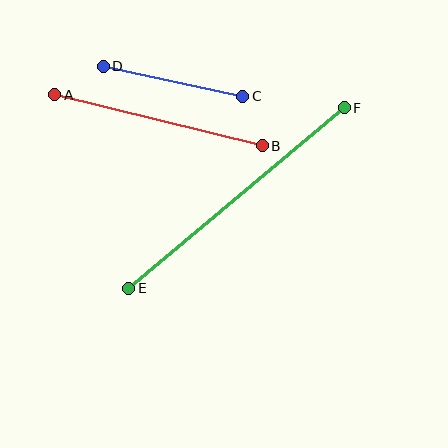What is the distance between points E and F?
The distance is approximately 281 pixels.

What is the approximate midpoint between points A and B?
The midpoint is at approximately (159, 120) pixels.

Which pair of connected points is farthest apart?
Points E and F are farthest apart.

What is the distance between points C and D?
The distance is approximately 143 pixels.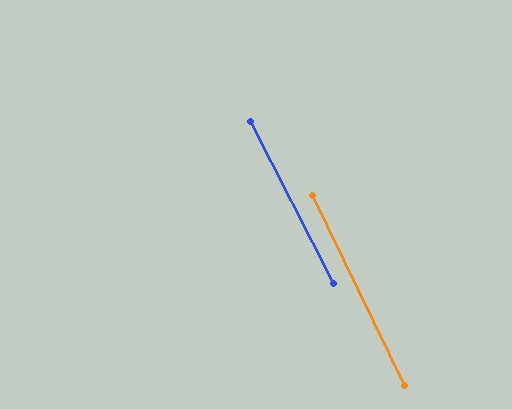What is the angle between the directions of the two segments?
Approximately 1 degree.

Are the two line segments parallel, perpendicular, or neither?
Parallel — their directions differ by only 1.3°.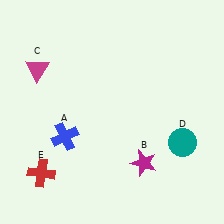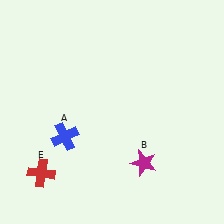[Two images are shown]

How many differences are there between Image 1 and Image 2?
There are 2 differences between the two images.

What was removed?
The teal circle (D), the magenta triangle (C) were removed in Image 2.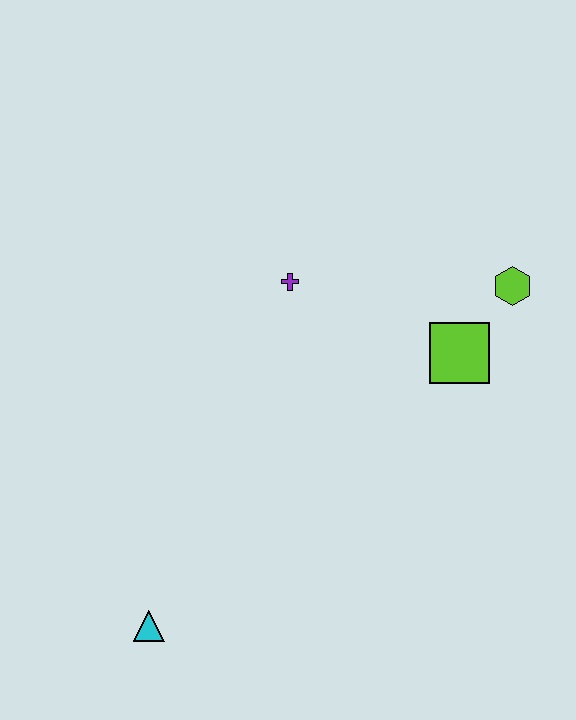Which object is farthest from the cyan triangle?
The lime hexagon is farthest from the cyan triangle.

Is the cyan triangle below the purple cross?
Yes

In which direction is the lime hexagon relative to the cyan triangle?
The lime hexagon is to the right of the cyan triangle.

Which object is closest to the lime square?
The lime hexagon is closest to the lime square.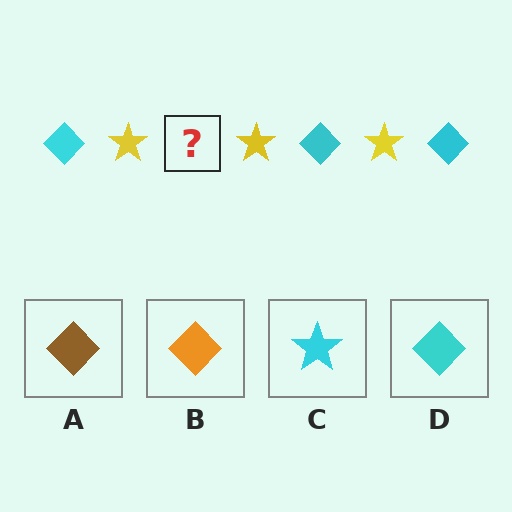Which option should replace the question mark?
Option D.